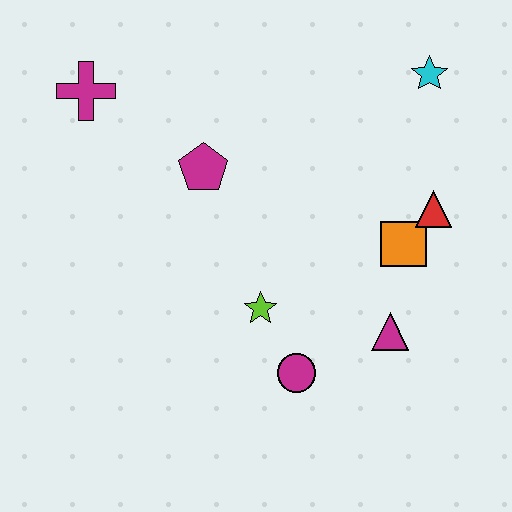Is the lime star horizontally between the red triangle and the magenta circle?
No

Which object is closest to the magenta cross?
The magenta pentagon is closest to the magenta cross.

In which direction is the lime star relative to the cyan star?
The lime star is below the cyan star.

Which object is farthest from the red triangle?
The magenta cross is farthest from the red triangle.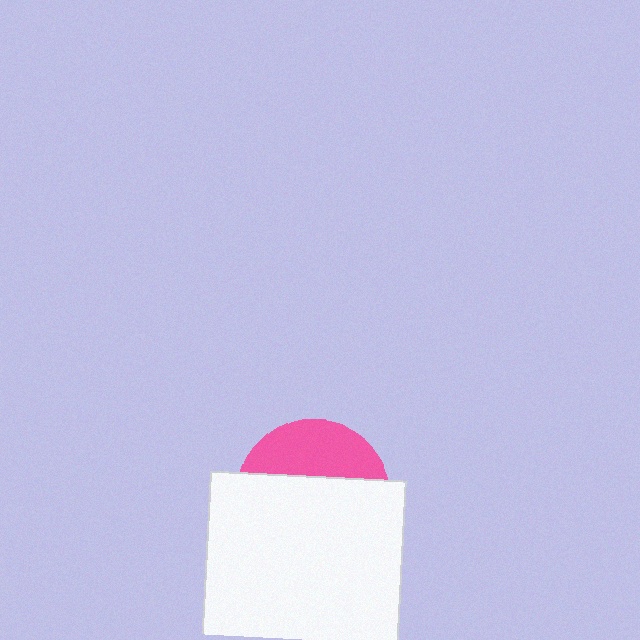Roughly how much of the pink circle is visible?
A small part of it is visible (roughly 33%).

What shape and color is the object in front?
The object in front is a white square.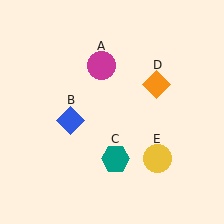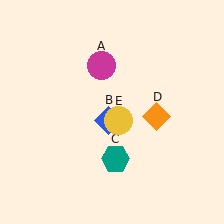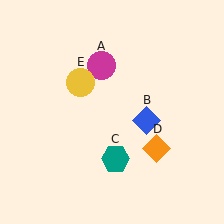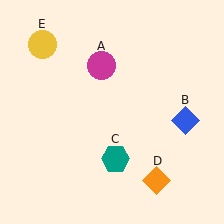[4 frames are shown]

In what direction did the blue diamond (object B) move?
The blue diamond (object B) moved right.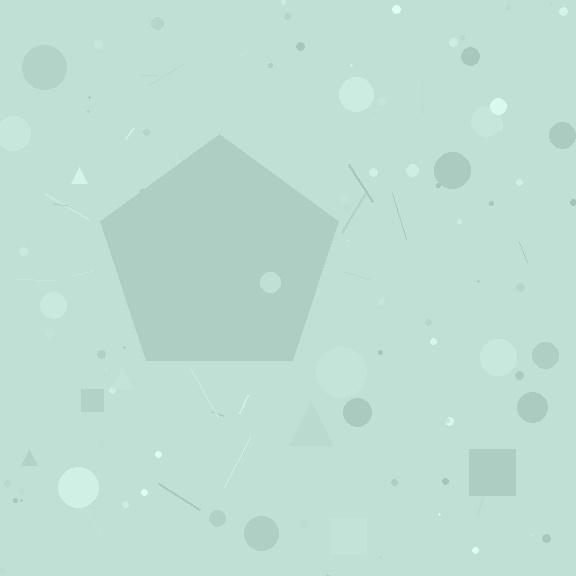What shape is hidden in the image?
A pentagon is hidden in the image.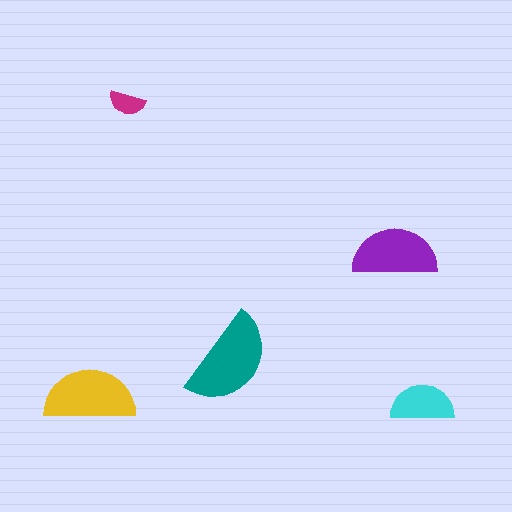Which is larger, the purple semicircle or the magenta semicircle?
The purple one.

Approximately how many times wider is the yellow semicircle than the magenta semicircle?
About 2.5 times wider.